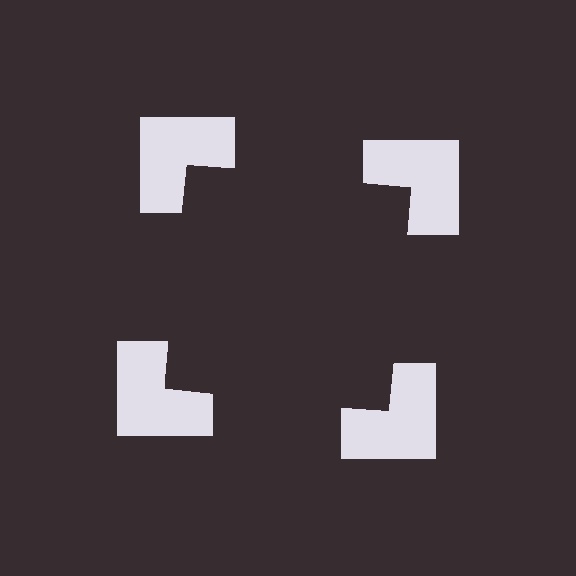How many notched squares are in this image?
There are 4 — one at each vertex of the illusory square.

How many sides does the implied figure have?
4 sides.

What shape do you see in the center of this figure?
An illusory square — its edges are inferred from the aligned wedge cuts in the notched squares, not physically drawn.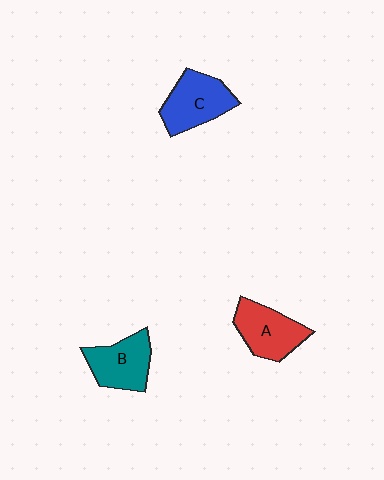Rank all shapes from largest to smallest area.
From largest to smallest: C (blue), A (red), B (teal).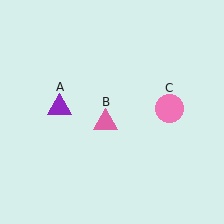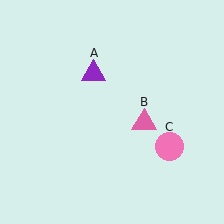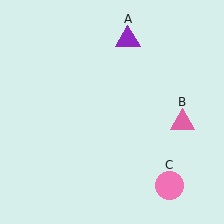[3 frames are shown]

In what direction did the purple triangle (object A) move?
The purple triangle (object A) moved up and to the right.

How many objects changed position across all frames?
3 objects changed position: purple triangle (object A), pink triangle (object B), pink circle (object C).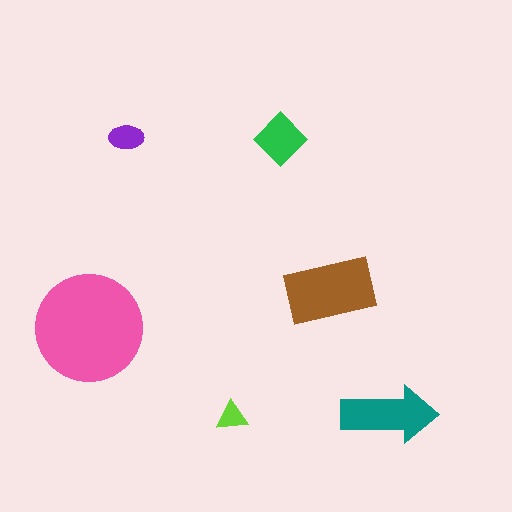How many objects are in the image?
There are 6 objects in the image.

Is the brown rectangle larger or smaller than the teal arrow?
Larger.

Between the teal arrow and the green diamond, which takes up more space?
The teal arrow.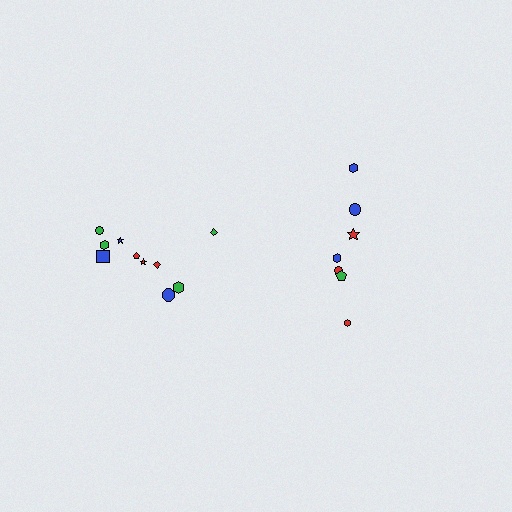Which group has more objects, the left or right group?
The left group.